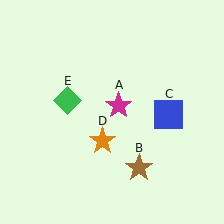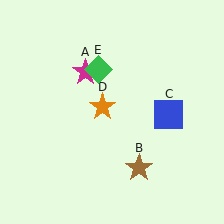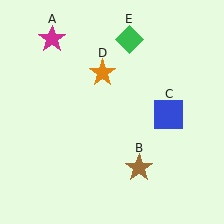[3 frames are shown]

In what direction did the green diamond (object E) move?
The green diamond (object E) moved up and to the right.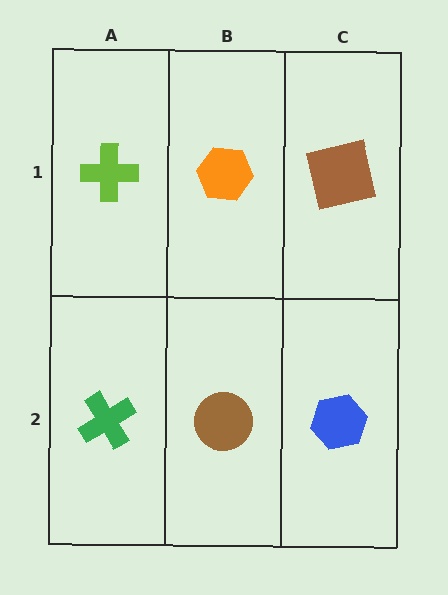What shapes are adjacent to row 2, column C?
A brown square (row 1, column C), a brown circle (row 2, column B).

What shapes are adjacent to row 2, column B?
An orange hexagon (row 1, column B), a green cross (row 2, column A), a blue hexagon (row 2, column C).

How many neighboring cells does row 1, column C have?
2.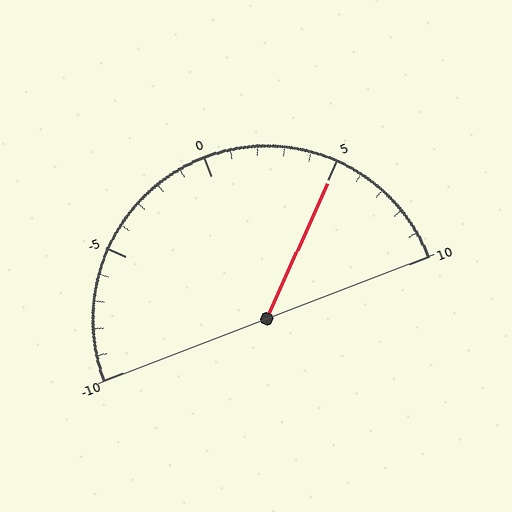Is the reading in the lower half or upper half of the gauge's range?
The reading is in the upper half of the range (-10 to 10).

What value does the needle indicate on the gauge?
The needle indicates approximately 5.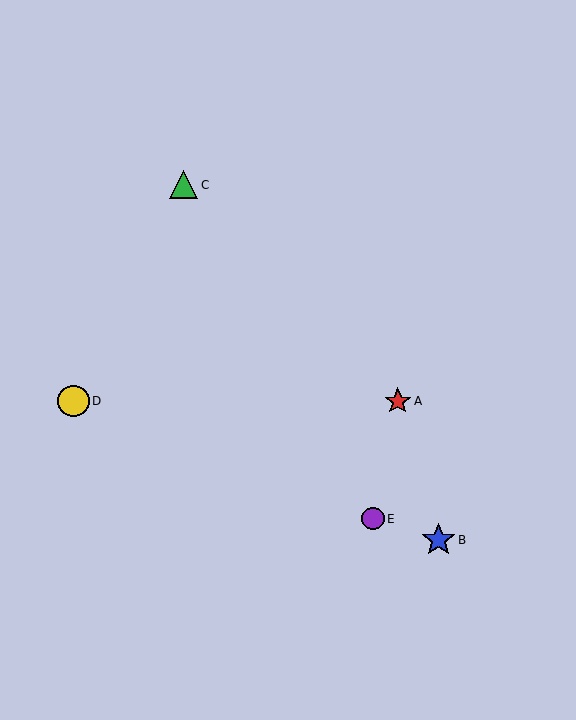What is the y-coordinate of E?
Object E is at y≈519.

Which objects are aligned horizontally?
Objects A, D are aligned horizontally.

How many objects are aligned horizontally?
2 objects (A, D) are aligned horizontally.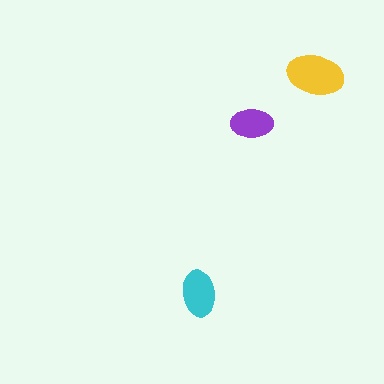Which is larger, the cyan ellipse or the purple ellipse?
The cyan one.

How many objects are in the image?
There are 3 objects in the image.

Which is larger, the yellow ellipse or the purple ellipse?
The yellow one.